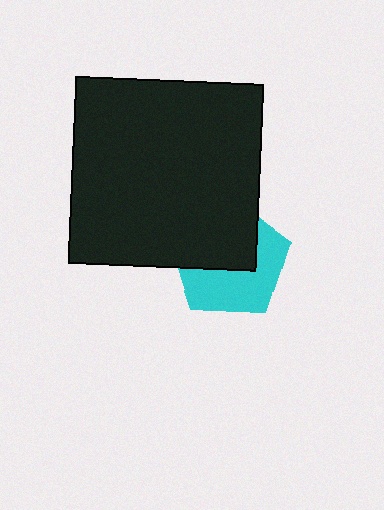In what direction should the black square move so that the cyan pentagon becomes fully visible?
The black square should move toward the upper-left. That is the shortest direction to clear the overlap and leave the cyan pentagon fully visible.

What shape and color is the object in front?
The object in front is a black square.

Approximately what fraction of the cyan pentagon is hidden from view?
Roughly 50% of the cyan pentagon is hidden behind the black square.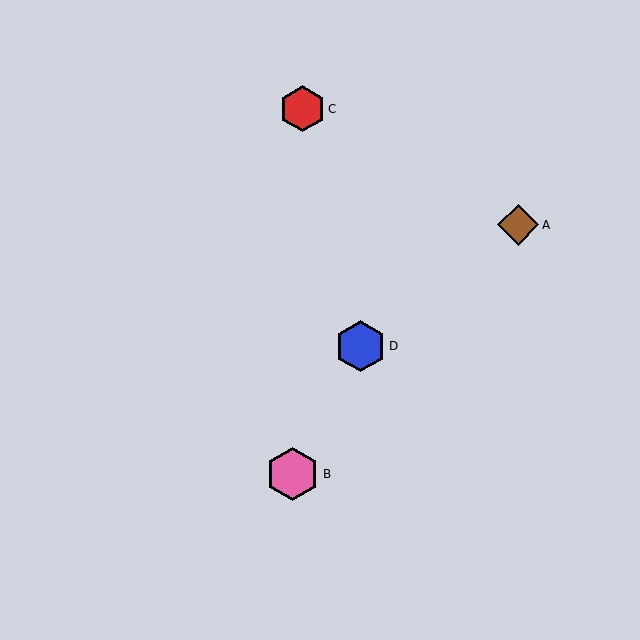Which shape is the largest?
The pink hexagon (labeled B) is the largest.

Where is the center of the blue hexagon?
The center of the blue hexagon is at (360, 346).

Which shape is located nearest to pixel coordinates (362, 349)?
The blue hexagon (labeled D) at (360, 346) is nearest to that location.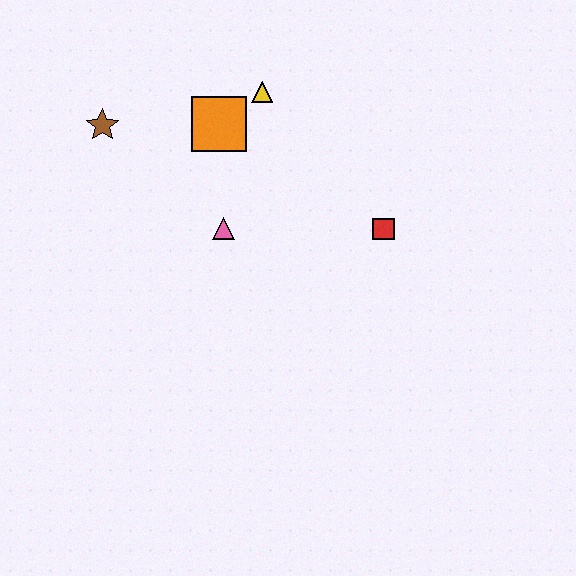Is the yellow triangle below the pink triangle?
No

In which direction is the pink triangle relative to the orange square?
The pink triangle is below the orange square.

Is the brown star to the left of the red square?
Yes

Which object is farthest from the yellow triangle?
The red square is farthest from the yellow triangle.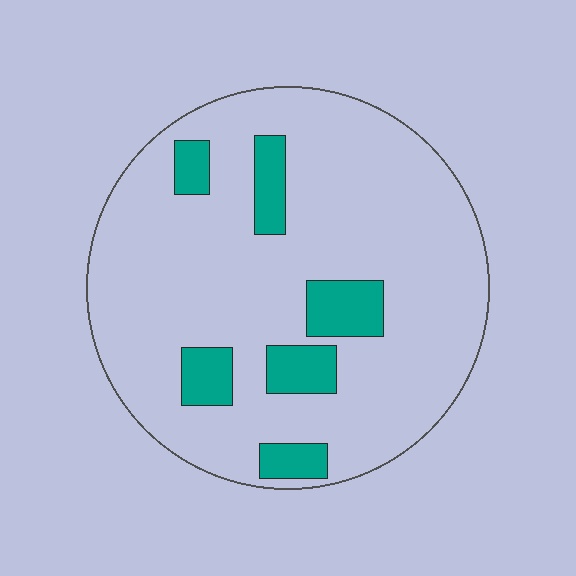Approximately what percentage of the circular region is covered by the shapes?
Approximately 15%.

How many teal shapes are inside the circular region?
6.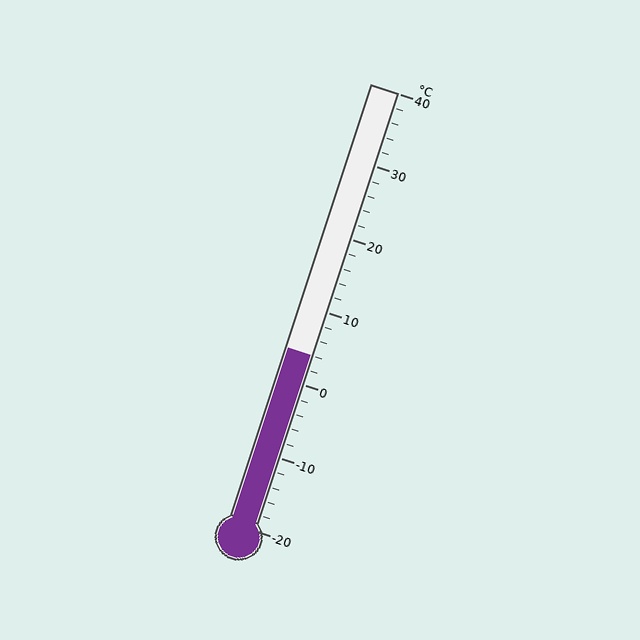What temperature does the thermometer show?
The thermometer shows approximately 4°C.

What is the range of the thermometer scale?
The thermometer scale ranges from -20°C to 40°C.